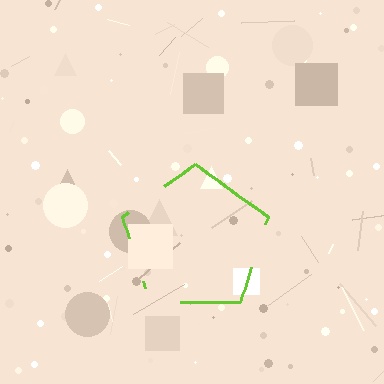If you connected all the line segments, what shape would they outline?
They would outline a pentagon.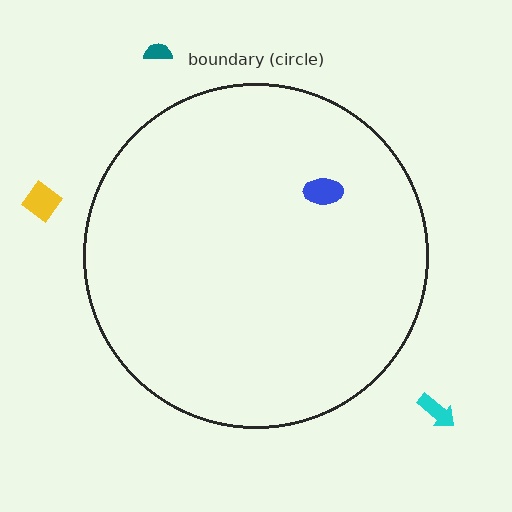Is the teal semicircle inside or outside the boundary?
Outside.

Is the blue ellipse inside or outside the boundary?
Inside.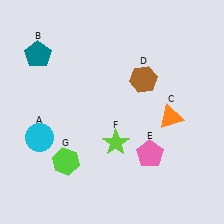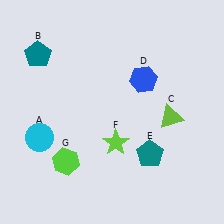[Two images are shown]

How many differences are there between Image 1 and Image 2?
There are 3 differences between the two images.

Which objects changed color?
C changed from orange to lime. D changed from brown to blue. E changed from pink to teal.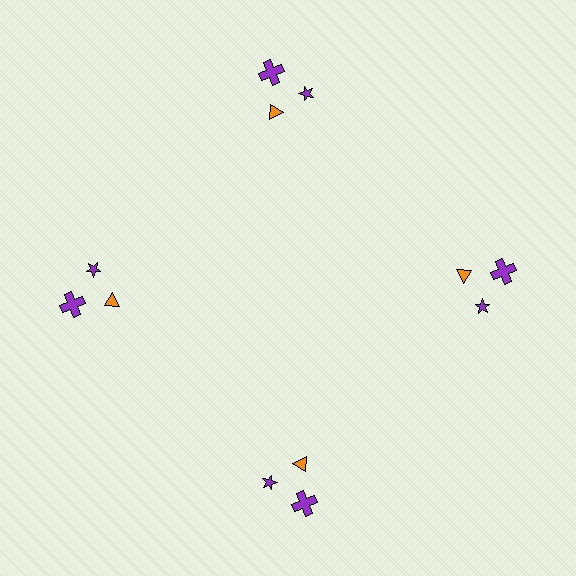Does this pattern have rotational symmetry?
Yes, this pattern has 4-fold rotational symmetry. It looks the same after rotating 90 degrees around the center.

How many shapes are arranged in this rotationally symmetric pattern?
There are 12 shapes, arranged in 4 groups of 3.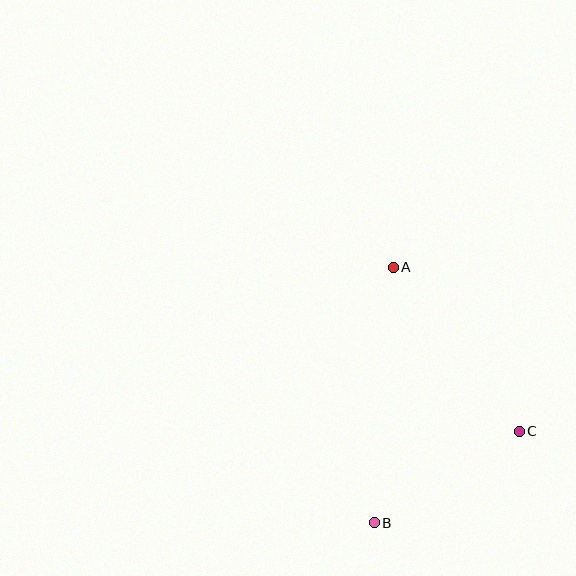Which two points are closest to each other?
Points B and C are closest to each other.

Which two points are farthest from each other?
Points A and B are farthest from each other.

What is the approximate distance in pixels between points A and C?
The distance between A and C is approximately 207 pixels.